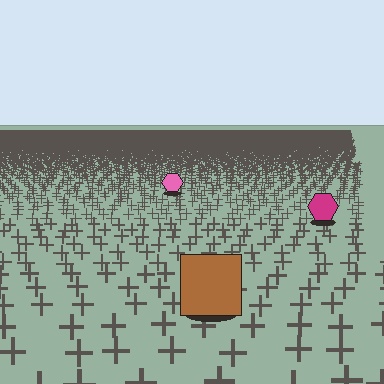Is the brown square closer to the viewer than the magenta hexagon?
Yes. The brown square is closer — you can tell from the texture gradient: the ground texture is coarser near it.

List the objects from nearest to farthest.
From nearest to farthest: the brown square, the magenta hexagon, the pink hexagon.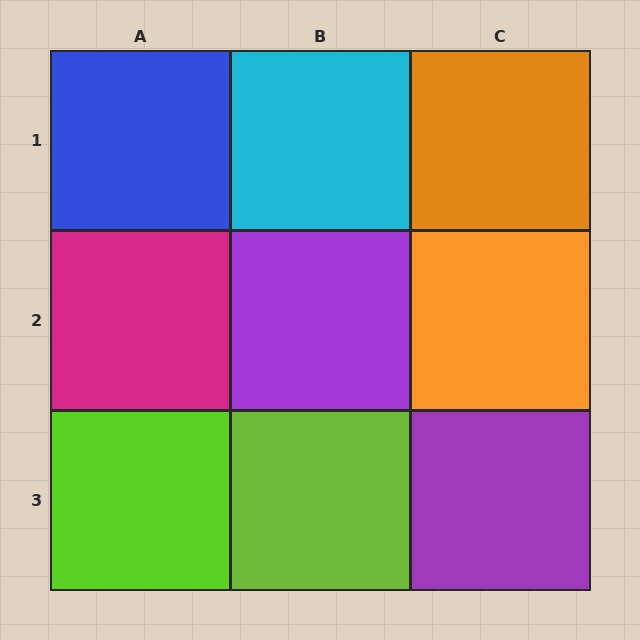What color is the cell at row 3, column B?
Lime.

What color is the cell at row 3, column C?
Purple.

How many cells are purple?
2 cells are purple.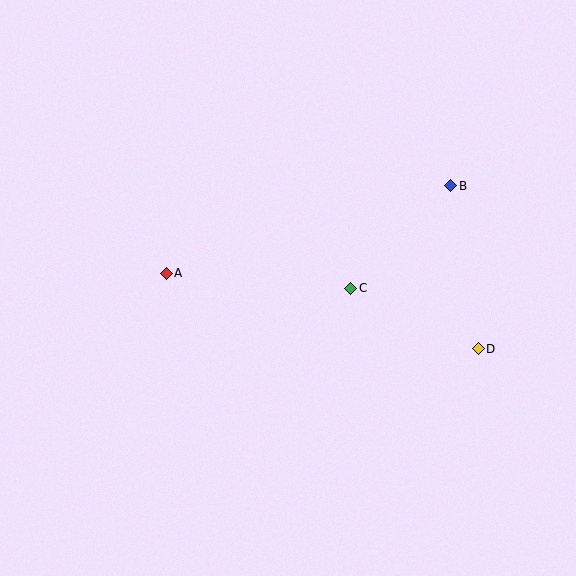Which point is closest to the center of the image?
Point C at (351, 288) is closest to the center.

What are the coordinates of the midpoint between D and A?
The midpoint between D and A is at (322, 311).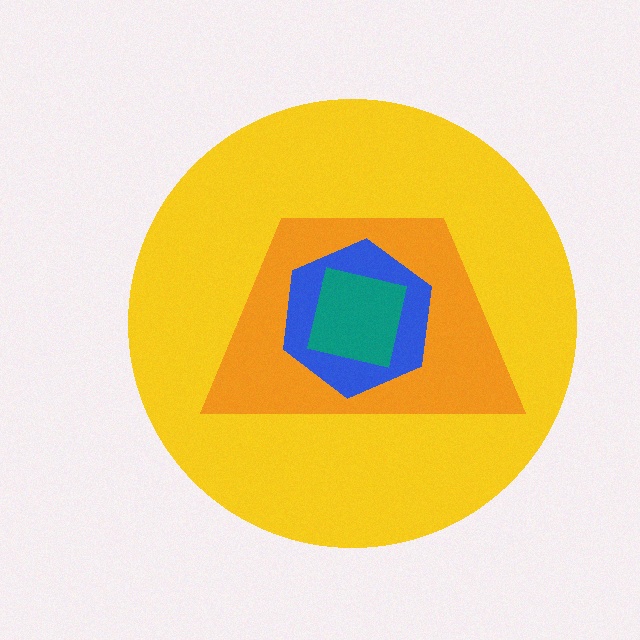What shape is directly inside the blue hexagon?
The teal square.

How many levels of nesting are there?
4.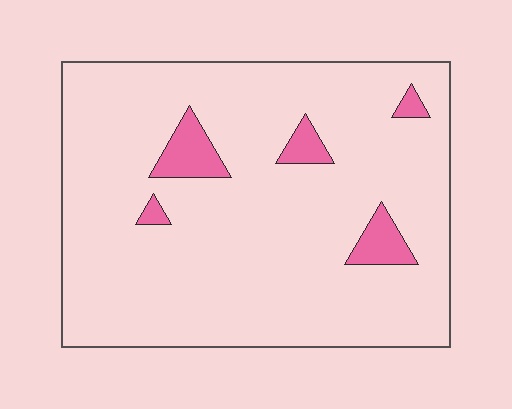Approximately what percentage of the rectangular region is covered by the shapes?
Approximately 10%.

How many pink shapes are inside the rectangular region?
5.